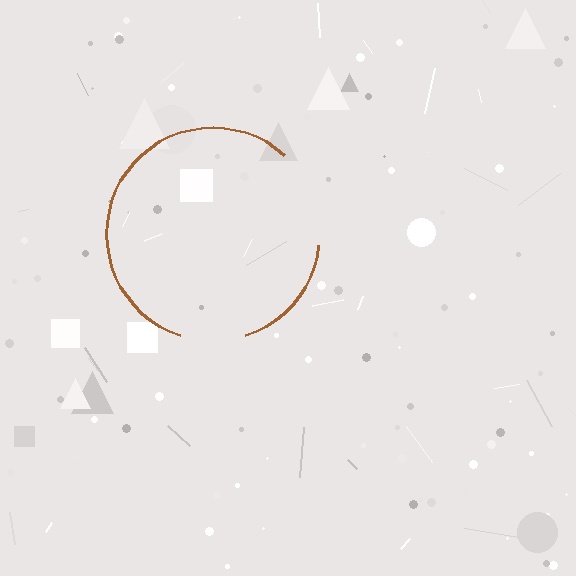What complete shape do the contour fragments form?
The contour fragments form a circle.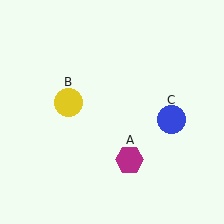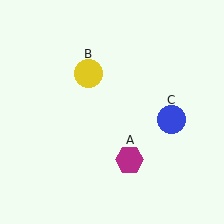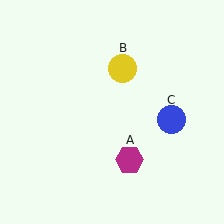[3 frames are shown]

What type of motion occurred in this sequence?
The yellow circle (object B) rotated clockwise around the center of the scene.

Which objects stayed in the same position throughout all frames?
Magenta hexagon (object A) and blue circle (object C) remained stationary.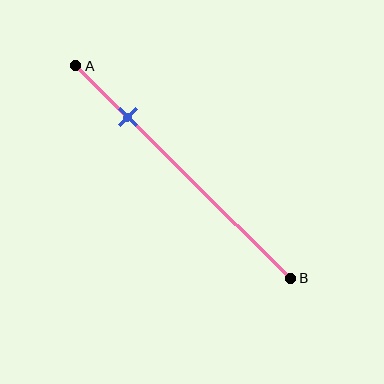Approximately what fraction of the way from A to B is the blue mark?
The blue mark is approximately 25% of the way from A to B.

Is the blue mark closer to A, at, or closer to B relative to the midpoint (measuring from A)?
The blue mark is closer to point A than the midpoint of segment AB.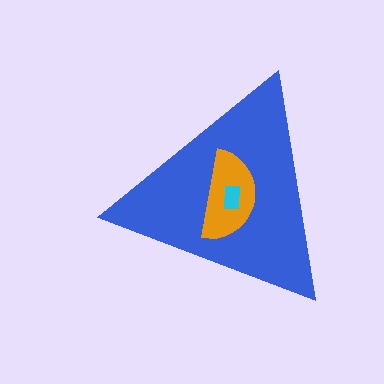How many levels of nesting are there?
3.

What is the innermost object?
The cyan rectangle.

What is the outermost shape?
The blue triangle.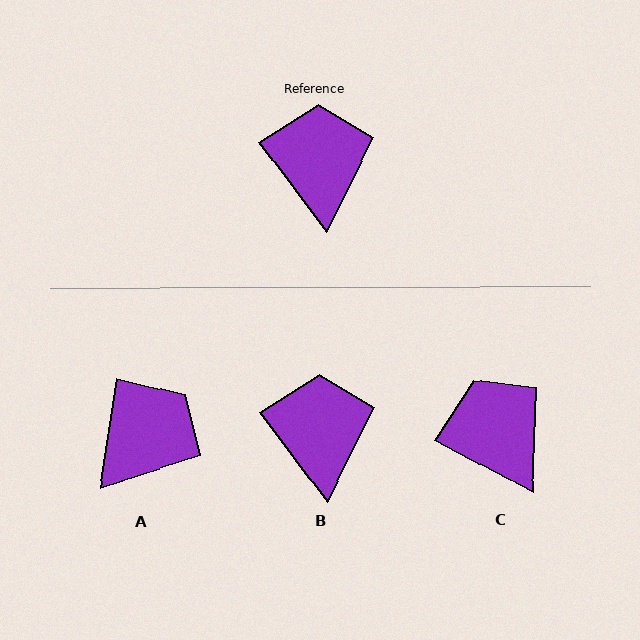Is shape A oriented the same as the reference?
No, it is off by about 46 degrees.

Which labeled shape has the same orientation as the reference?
B.